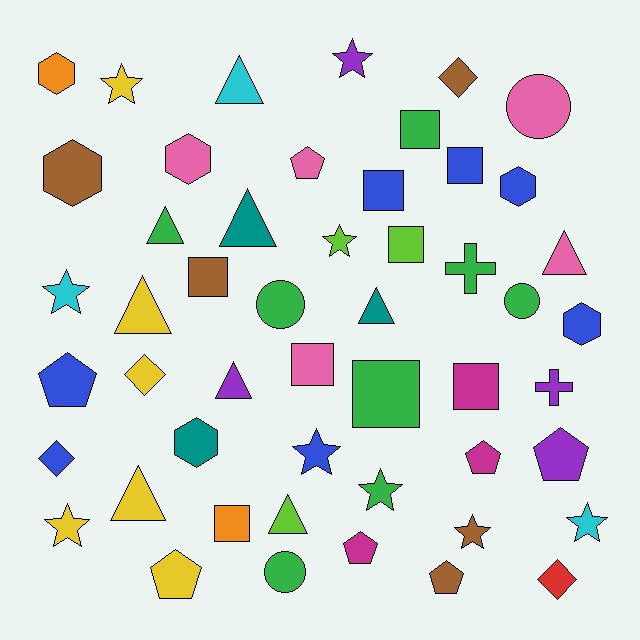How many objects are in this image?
There are 50 objects.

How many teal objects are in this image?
There are 3 teal objects.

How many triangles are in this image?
There are 9 triangles.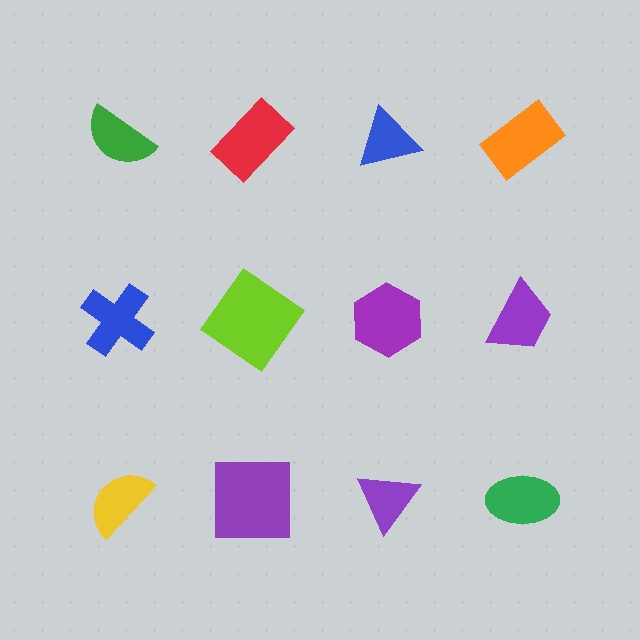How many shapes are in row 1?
4 shapes.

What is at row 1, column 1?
A green semicircle.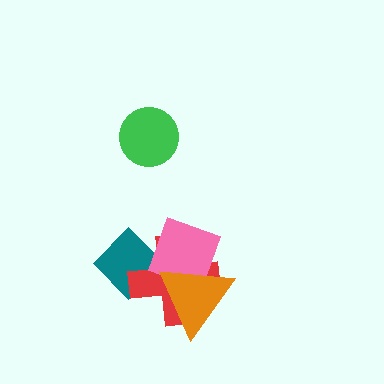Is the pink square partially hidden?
Yes, it is partially covered by another shape.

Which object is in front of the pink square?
The orange triangle is in front of the pink square.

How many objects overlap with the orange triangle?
2 objects overlap with the orange triangle.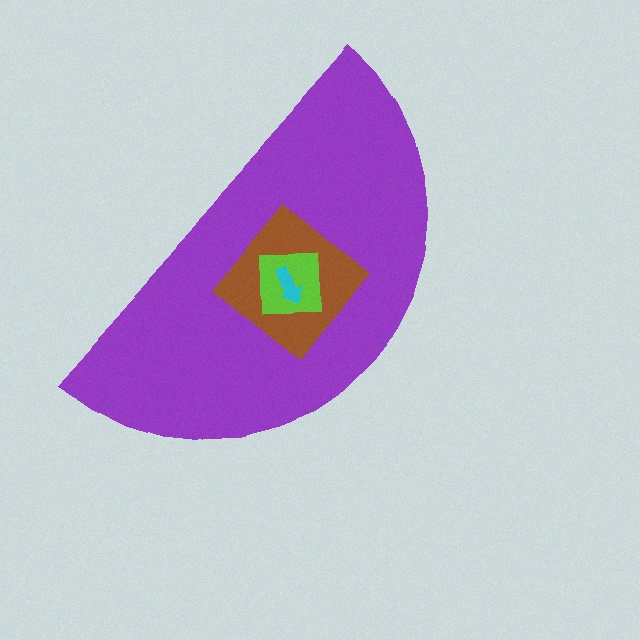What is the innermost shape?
The cyan arrow.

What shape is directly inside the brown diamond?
The lime square.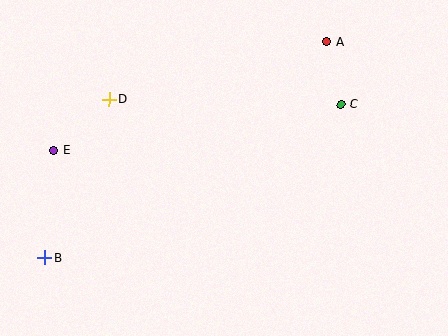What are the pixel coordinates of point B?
Point B is at (45, 257).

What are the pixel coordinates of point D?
Point D is at (109, 99).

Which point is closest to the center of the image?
Point C at (341, 104) is closest to the center.